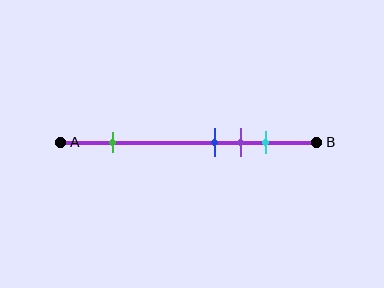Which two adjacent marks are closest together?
The blue and purple marks are the closest adjacent pair.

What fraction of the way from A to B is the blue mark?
The blue mark is approximately 60% (0.6) of the way from A to B.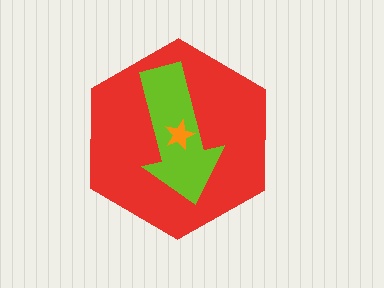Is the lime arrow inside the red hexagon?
Yes.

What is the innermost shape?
The orange star.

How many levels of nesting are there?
3.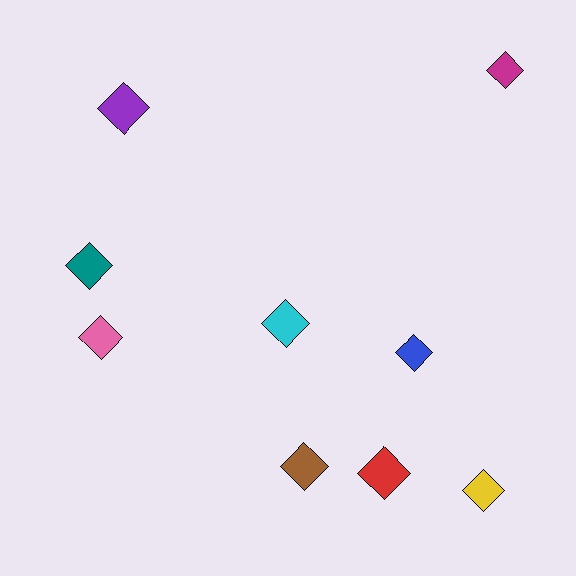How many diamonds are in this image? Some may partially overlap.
There are 9 diamonds.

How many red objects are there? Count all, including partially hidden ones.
There is 1 red object.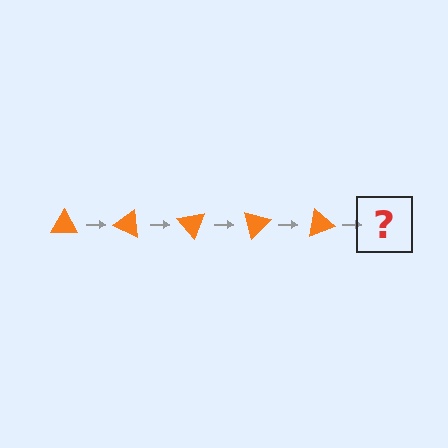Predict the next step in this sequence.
The next step is an orange triangle rotated 125 degrees.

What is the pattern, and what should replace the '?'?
The pattern is that the triangle rotates 25 degrees each step. The '?' should be an orange triangle rotated 125 degrees.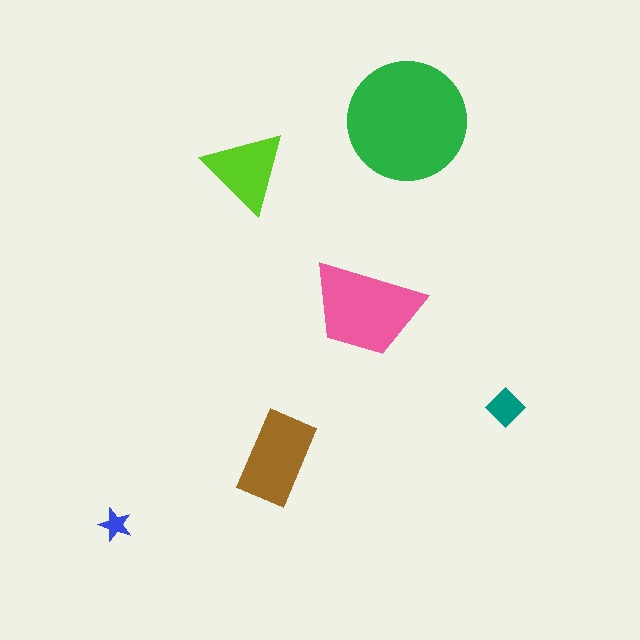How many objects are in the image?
There are 6 objects in the image.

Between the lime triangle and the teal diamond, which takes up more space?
The lime triangle.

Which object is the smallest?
The blue star.